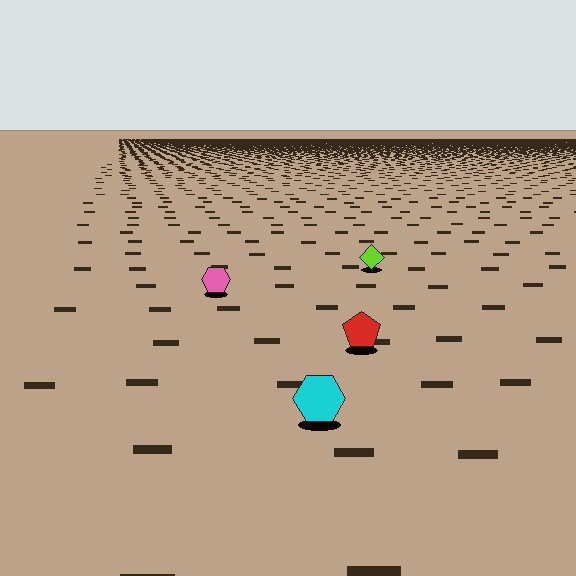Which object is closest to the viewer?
The cyan hexagon is closest. The texture marks near it are larger and more spread out.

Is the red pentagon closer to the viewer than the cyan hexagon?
No. The cyan hexagon is closer — you can tell from the texture gradient: the ground texture is coarser near it.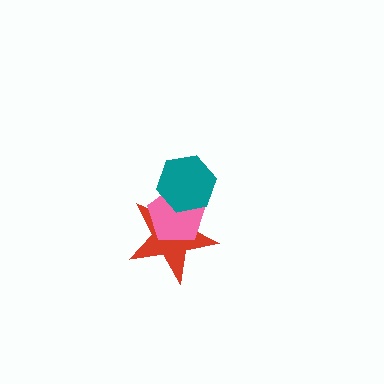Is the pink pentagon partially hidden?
Yes, it is partially covered by another shape.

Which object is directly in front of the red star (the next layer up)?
The pink pentagon is directly in front of the red star.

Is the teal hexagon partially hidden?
No, no other shape covers it.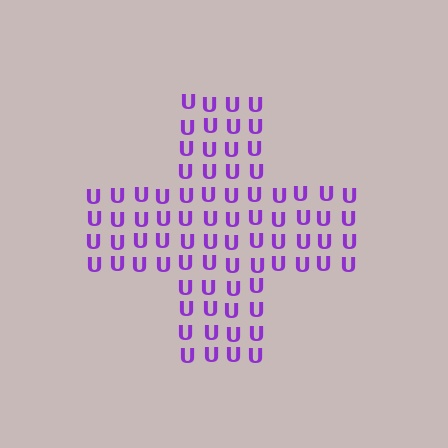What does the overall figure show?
The overall figure shows a cross.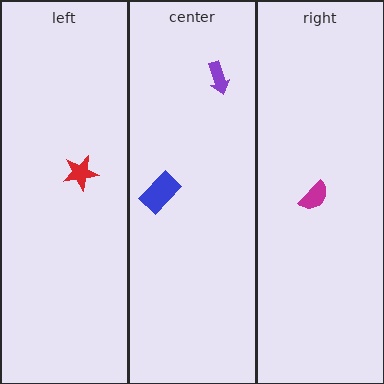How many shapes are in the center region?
2.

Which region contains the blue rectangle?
The center region.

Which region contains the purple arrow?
The center region.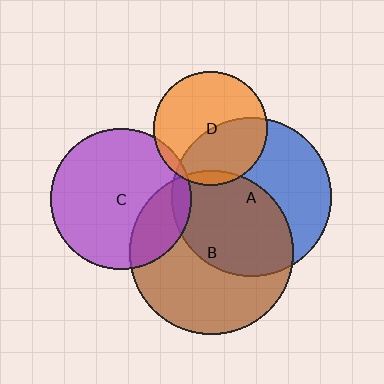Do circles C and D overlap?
Yes.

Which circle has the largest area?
Circle B (brown).